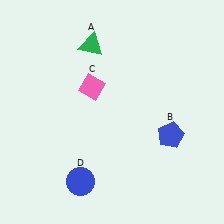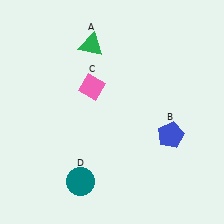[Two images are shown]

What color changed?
The circle (D) changed from blue in Image 1 to teal in Image 2.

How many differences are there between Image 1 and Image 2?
There is 1 difference between the two images.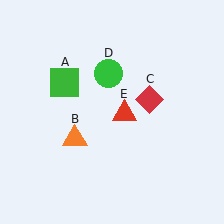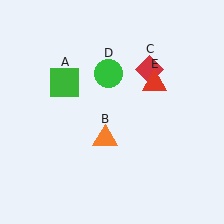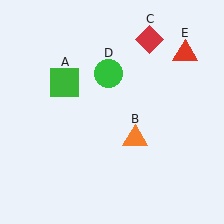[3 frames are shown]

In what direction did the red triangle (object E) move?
The red triangle (object E) moved up and to the right.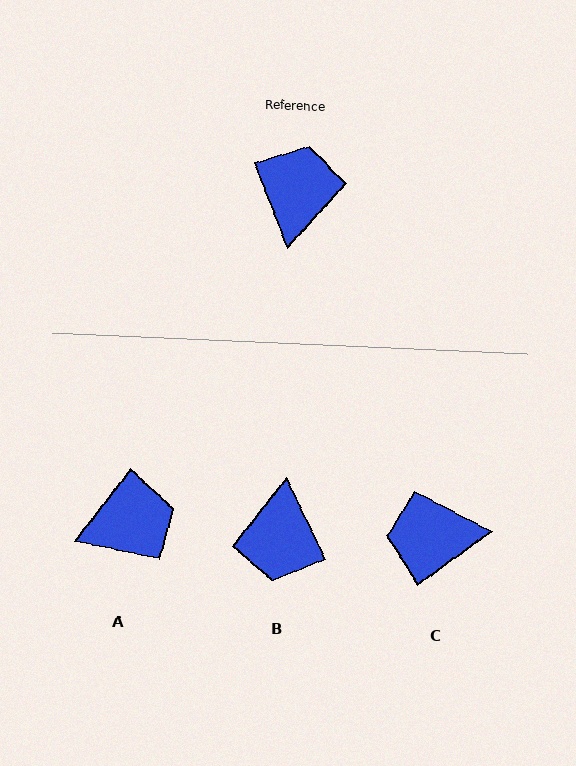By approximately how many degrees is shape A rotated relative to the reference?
Approximately 60 degrees clockwise.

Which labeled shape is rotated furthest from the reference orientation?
B, about 175 degrees away.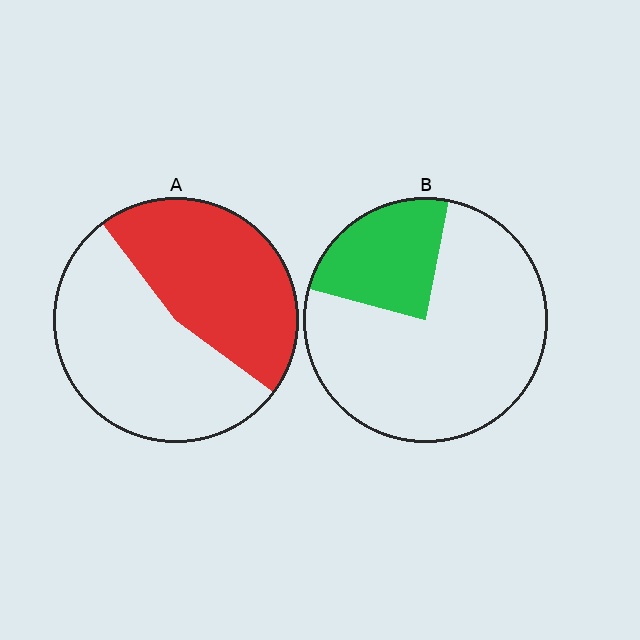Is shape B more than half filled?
No.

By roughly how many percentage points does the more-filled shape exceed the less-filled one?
By roughly 20 percentage points (A over B).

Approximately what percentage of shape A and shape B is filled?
A is approximately 45% and B is approximately 25%.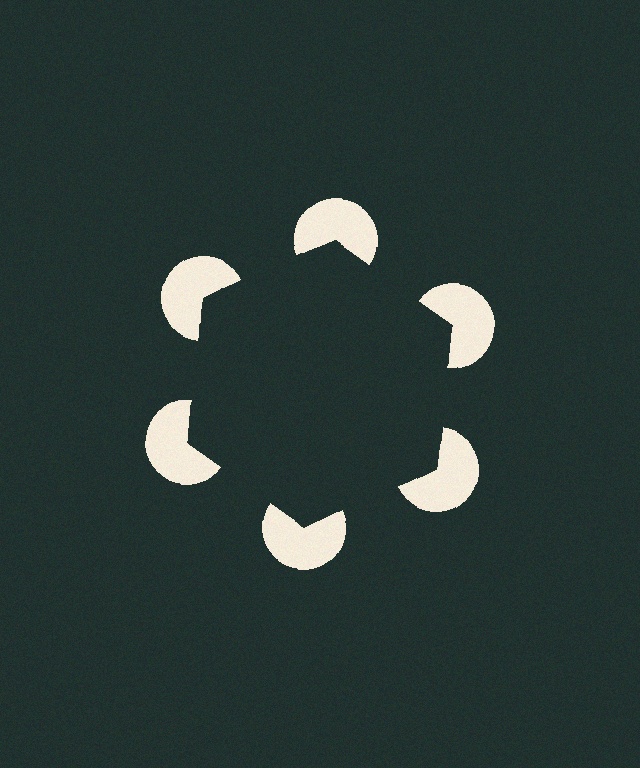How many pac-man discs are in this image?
There are 6 — one at each vertex of the illusory hexagon.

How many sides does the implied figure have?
6 sides.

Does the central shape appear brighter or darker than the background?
It typically appears slightly darker than the background, even though no actual brightness change is drawn.